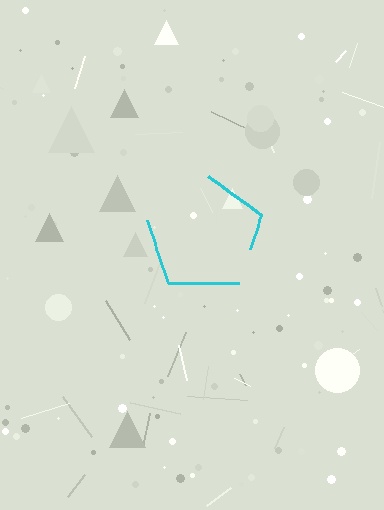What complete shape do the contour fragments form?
The contour fragments form a pentagon.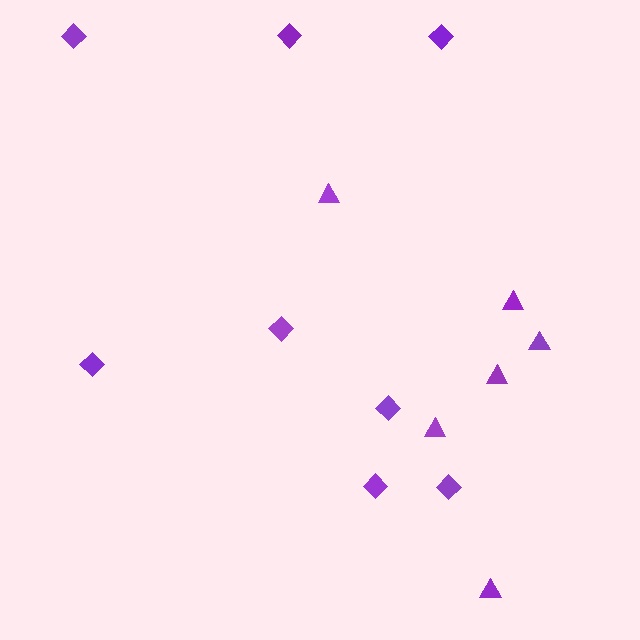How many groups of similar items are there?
There are 2 groups: one group of diamonds (8) and one group of triangles (6).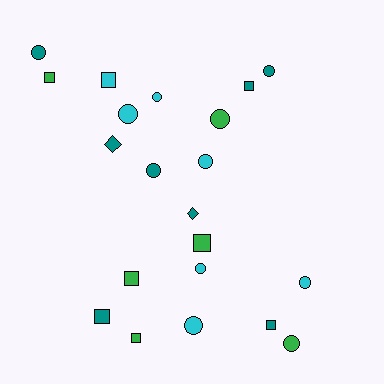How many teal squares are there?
There are 3 teal squares.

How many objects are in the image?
There are 21 objects.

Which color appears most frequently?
Teal, with 8 objects.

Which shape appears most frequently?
Circle, with 11 objects.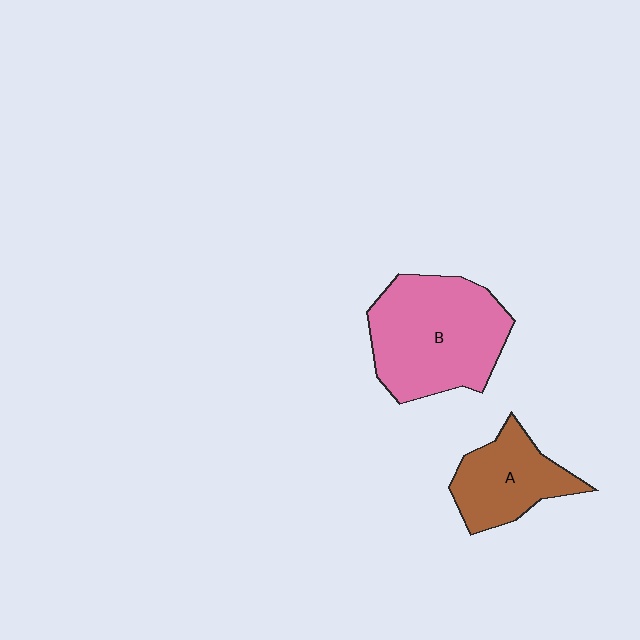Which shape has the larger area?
Shape B (pink).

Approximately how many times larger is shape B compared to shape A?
Approximately 1.7 times.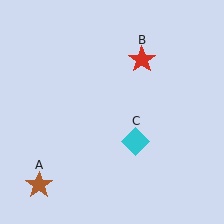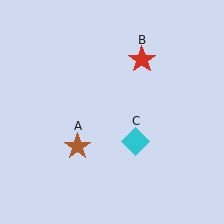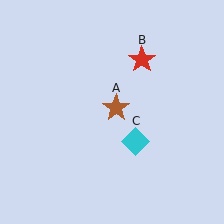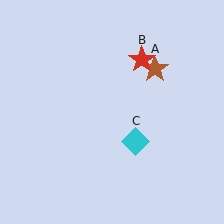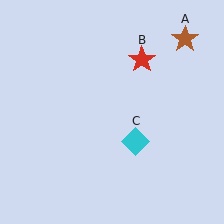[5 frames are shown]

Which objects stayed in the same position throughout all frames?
Red star (object B) and cyan diamond (object C) remained stationary.